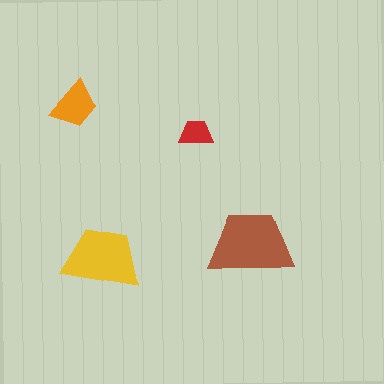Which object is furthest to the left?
The orange trapezoid is leftmost.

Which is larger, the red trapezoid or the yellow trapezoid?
The yellow one.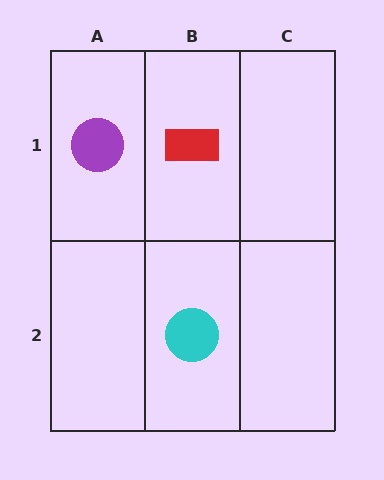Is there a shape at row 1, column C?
No, that cell is empty.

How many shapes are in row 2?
1 shape.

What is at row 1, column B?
A red rectangle.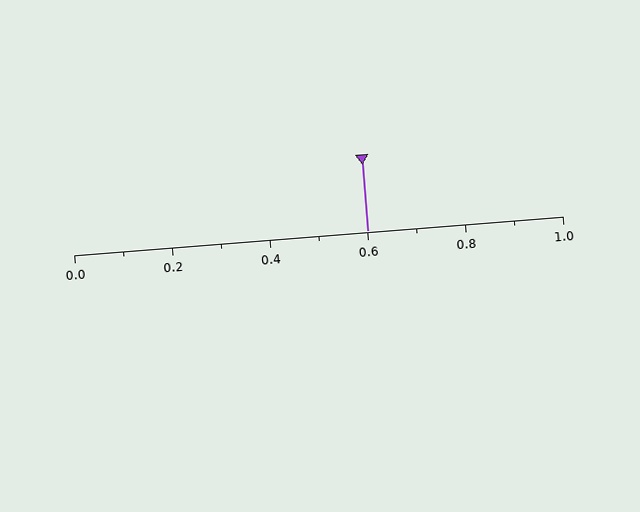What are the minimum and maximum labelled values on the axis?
The axis runs from 0.0 to 1.0.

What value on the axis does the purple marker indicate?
The marker indicates approximately 0.6.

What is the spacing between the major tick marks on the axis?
The major ticks are spaced 0.2 apart.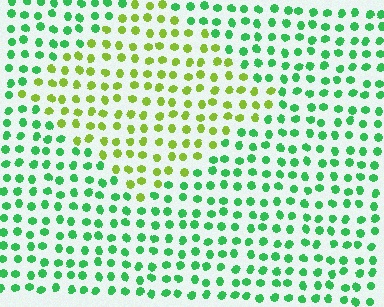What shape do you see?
I see a diamond.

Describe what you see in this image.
The image is filled with small green elements in a uniform arrangement. A diamond-shaped region is visible where the elements are tinted to a slightly different hue, forming a subtle color boundary.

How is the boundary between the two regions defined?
The boundary is defined purely by a slight shift in hue (about 50 degrees). Spacing, size, and orientation are identical on both sides.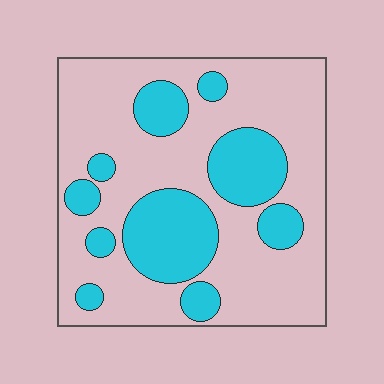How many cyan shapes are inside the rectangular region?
10.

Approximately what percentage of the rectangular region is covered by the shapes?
Approximately 30%.